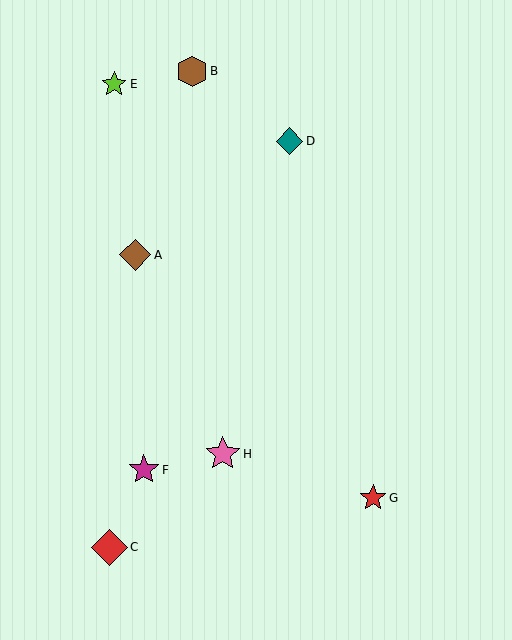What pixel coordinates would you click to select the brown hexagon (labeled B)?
Click at (192, 71) to select the brown hexagon B.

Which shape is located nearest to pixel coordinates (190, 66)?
The brown hexagon (labeled B) at (192, 71) is nearest to that location.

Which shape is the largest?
The red diamond (labeled C) is the largest.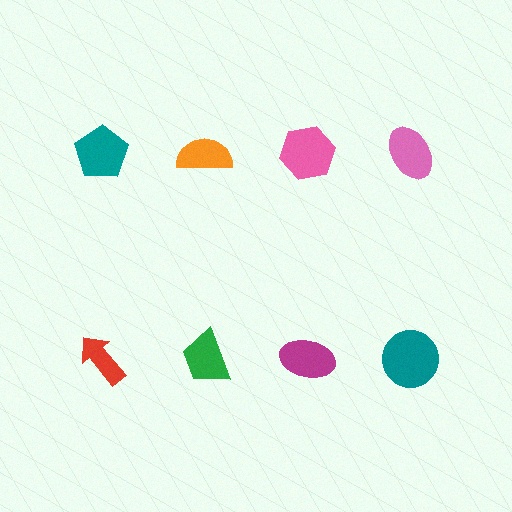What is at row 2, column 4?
A teal circle.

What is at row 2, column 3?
A magenta ellipse.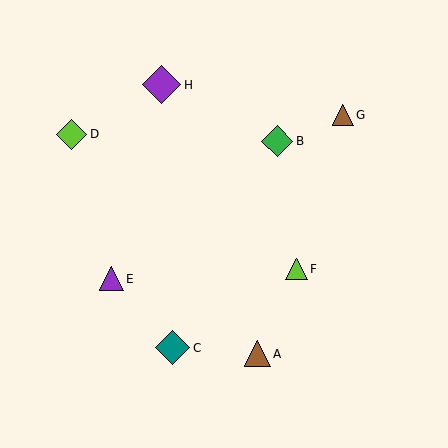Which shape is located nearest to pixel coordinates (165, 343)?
The teal diamond (labeled C) at (173, 348) is nearest to that location.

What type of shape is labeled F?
Shape F is a lime triangle.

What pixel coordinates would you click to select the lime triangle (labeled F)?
Click at (297, 269) to select the lime triangle F.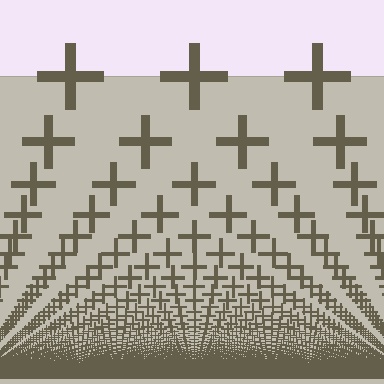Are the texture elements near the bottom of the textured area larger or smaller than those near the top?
Smaller. The gradient is inverted — elements near the bottom are smaller and denser.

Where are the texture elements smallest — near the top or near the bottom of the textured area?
Near the bottom.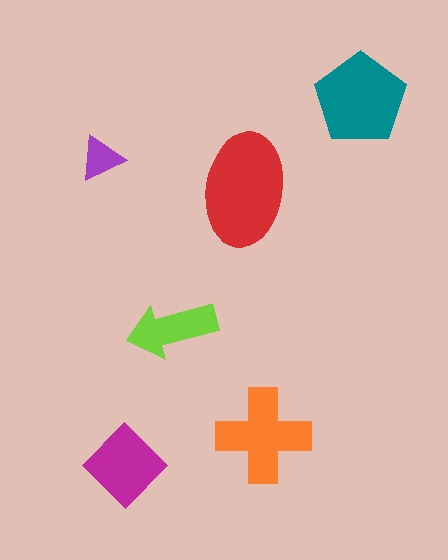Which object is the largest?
The red ellipse.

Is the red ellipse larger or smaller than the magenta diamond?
Larger.